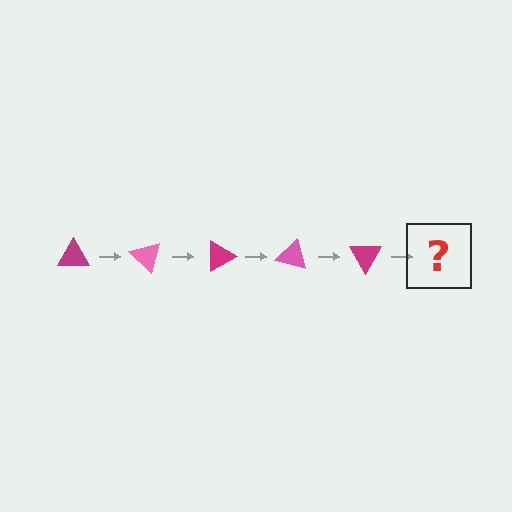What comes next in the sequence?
The next element should be a pink triangle, rotated 225 degrees from the start.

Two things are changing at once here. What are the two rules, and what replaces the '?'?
The two rules are that it rotates 45 degrees each step and the color cycles through magenta and pink. The '?' should be a pink triangle, rotated 225 degrees from the start.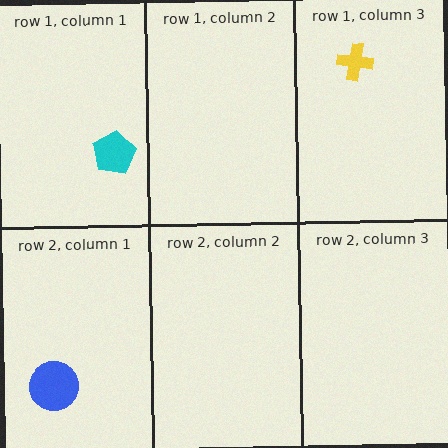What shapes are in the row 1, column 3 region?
The yellow cross.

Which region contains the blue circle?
The row 2, column 1 region.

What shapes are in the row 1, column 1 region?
The cyan pentagon.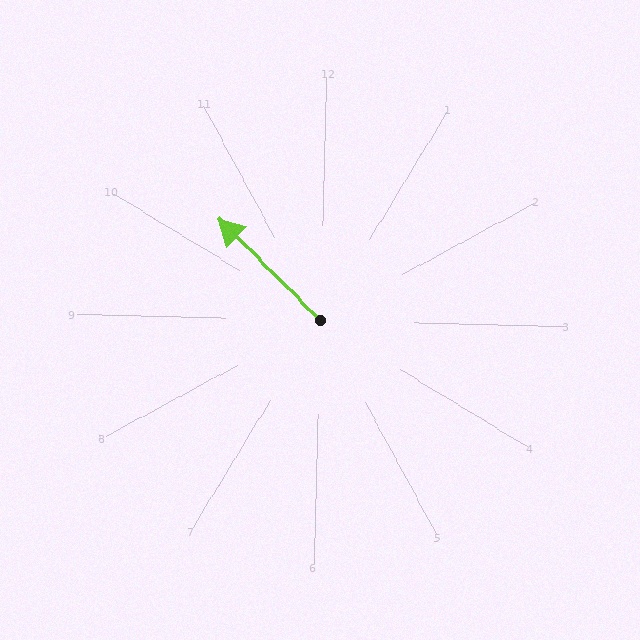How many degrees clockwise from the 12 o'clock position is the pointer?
Approximately 313 degrees.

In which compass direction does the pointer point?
Northwest.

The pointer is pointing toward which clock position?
Roughly 10 o'clock.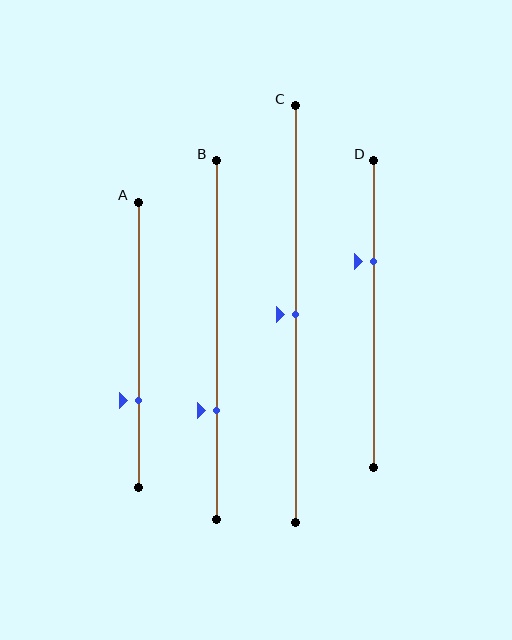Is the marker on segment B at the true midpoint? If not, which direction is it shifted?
No, the marker on segment B is shifted downward by about 20% of the segment length.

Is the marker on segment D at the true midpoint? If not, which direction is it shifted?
No, the marker on segment D is shifted upward by about 17% of the segment length.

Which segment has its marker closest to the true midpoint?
Segment C has its marker closest to the true midpoint.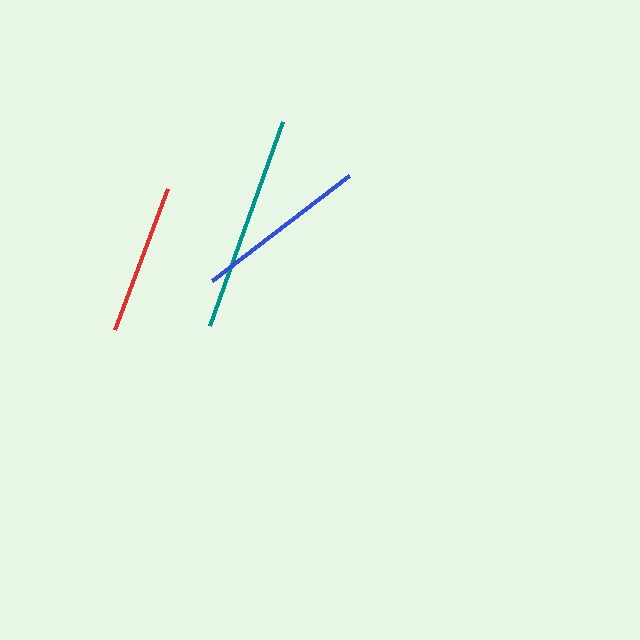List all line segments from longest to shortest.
From longest to shortest: teal, blue, red.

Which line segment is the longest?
The teal line is the longest at approximately 217 pixels.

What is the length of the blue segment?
The blue segment is approximately 172 pixels long.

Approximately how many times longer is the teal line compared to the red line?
The teal line is approximately 1.4 times the length of the red line.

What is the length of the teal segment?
The teal segment is approximately 217 pixels long.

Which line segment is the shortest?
The red line is the shortest at approximately 151 pixels.